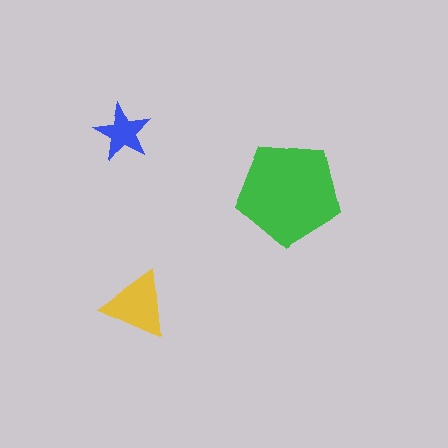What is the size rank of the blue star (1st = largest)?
3rd.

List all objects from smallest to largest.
The blue star, the yellow triangle, the green pentagon.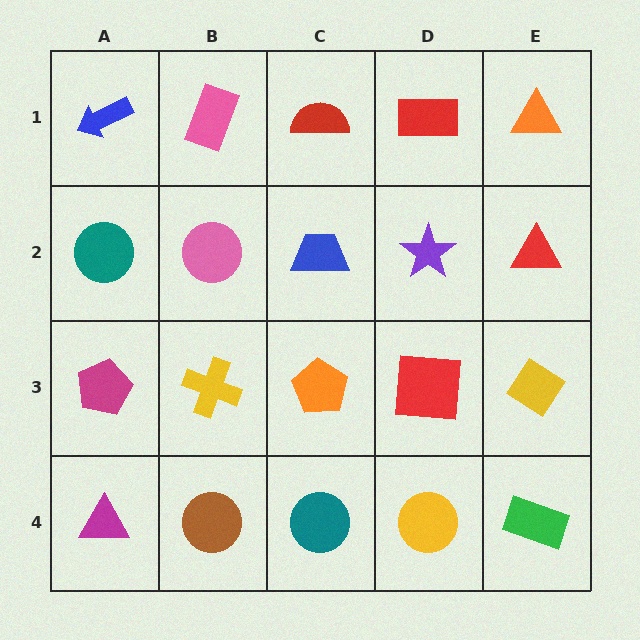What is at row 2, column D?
A purple star.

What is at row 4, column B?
A brown circle.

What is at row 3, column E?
A yellow diamond.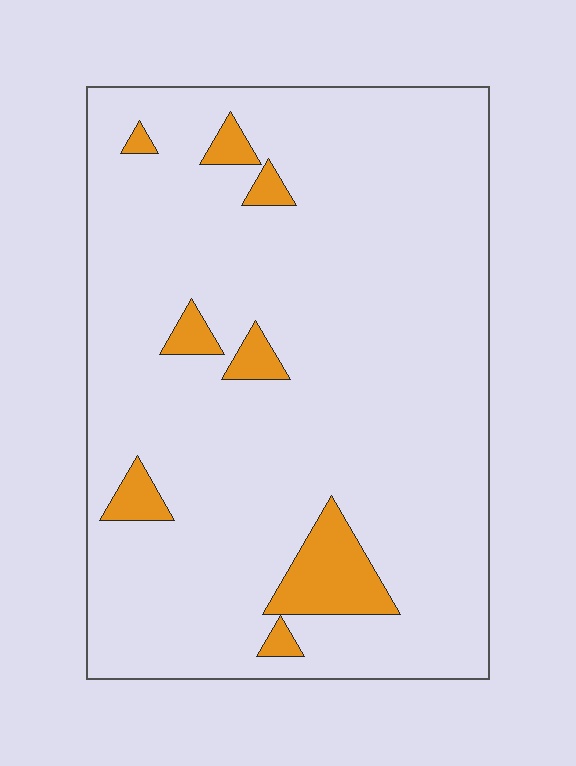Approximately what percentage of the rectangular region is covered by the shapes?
Approximately 10%.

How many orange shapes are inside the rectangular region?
8.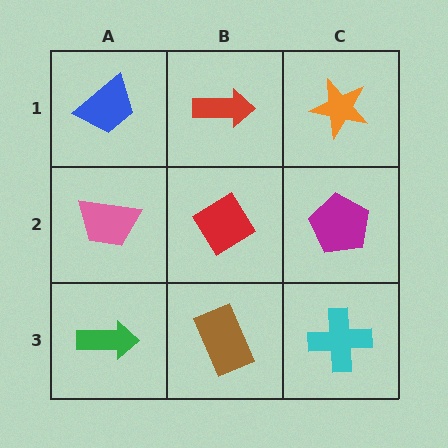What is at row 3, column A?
A green arrow.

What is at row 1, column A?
A blue trapezoid.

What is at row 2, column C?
A magenta pentagon.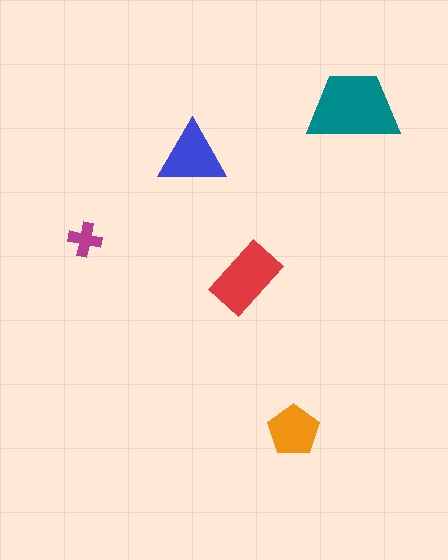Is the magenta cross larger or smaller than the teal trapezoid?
Smaller.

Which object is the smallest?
The magenta cross.